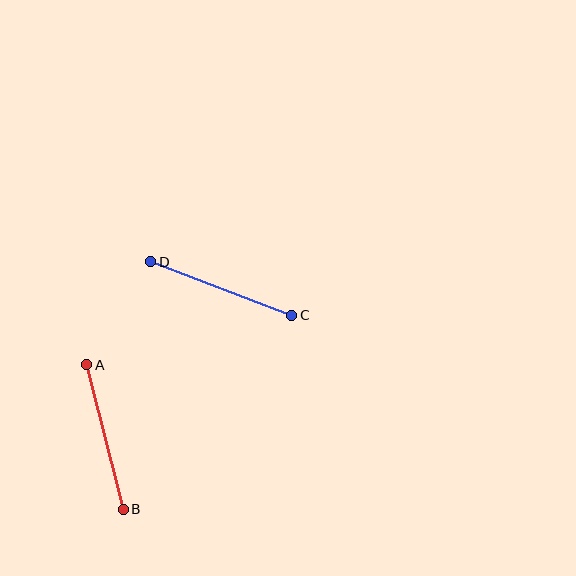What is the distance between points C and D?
The distance is approximately 151 pixels.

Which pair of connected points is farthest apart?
Points C and D are farthest apart.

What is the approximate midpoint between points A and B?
The midpoint is at approximately (105, 437) pixels.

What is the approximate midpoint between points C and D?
The midpoint is at approximately (221, 289) pixels.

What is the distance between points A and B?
The distance is approximately 149 pixels.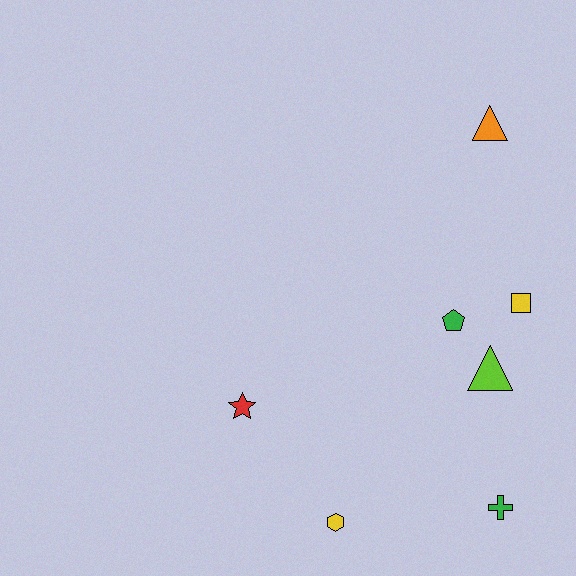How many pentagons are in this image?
There is 1 pentagon.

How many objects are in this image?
There are 7 objects.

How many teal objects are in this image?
There are no teal objects.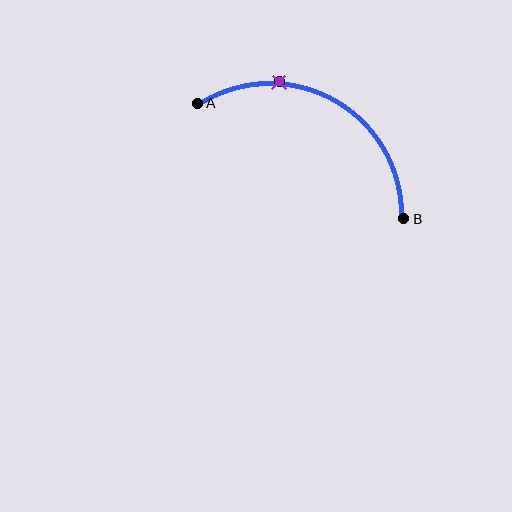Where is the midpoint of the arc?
The arc midpoint is the point on the curve farthest from the straight line joining A and B. It sits above that line.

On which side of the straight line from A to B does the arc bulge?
The arc bulges above the straight line connecting A and B.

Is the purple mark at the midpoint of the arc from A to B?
No. The purple mark lies on the arc but is closer to endpoint A. The arc midpoint would be at the point on the curve equidistant along the arc from both A and B.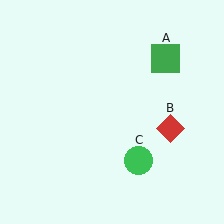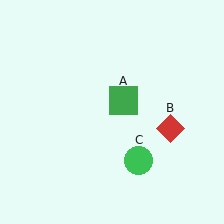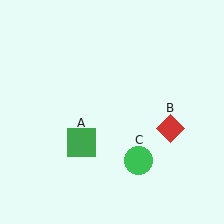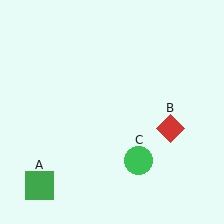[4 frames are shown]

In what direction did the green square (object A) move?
The green square (object A) moved down and to the left.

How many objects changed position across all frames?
1 object changed position: green square (object A).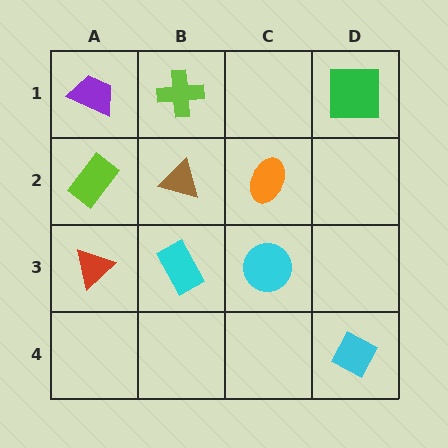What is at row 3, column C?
A cyan circle.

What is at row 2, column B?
A brown triangle.